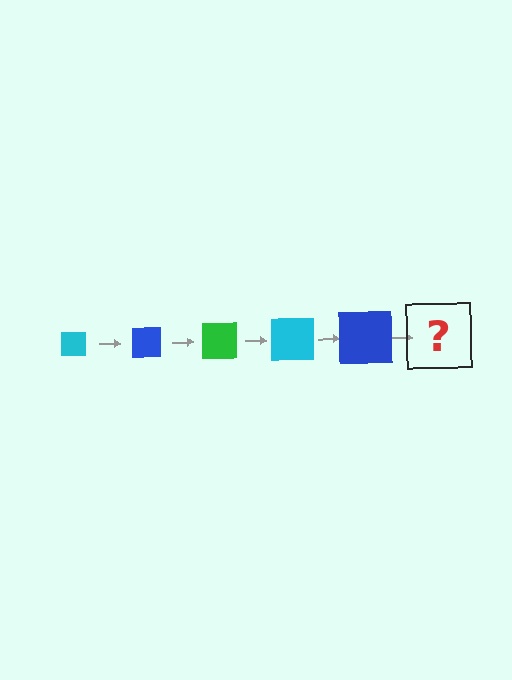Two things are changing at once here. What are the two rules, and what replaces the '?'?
The two rules are that the square grows larger each step and the color cycles through cyan, blue, and green. The '?' should be a green square, larger than the previous one.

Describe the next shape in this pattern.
It should be a green square, larger than the previous one.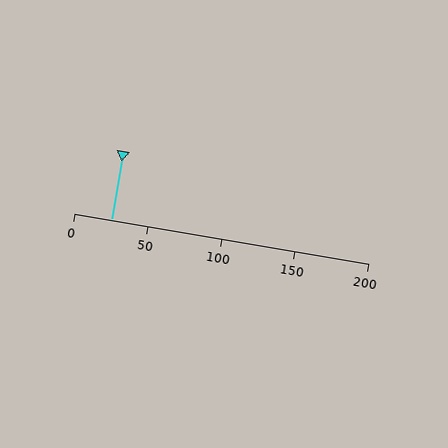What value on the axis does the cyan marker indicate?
The marker indicates approximately 25.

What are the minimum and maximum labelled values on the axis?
The axis runs from 0 to 200.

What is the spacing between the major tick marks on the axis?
The major ticks are spaced 50 apart.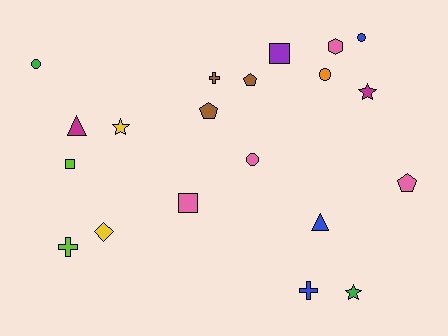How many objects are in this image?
There are 20 objects.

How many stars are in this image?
There are 3 stars.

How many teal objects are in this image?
There are no teal objects.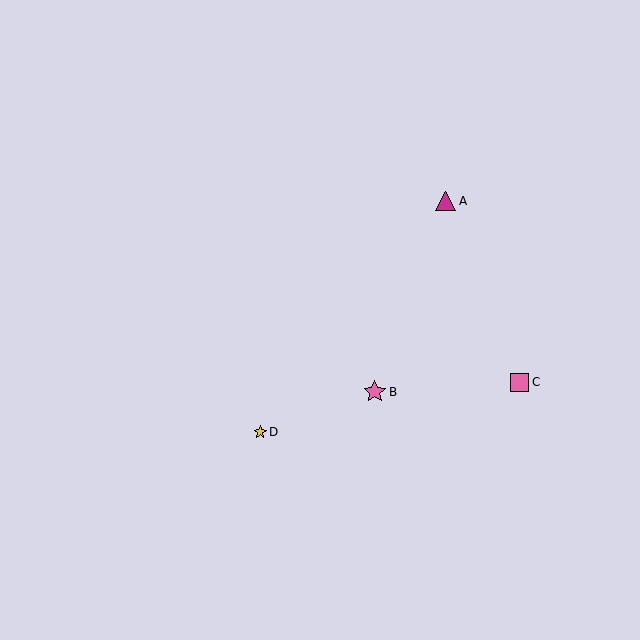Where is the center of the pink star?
The center of the pink star is at (375, 392).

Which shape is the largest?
The pink star (labeled B) is the largest.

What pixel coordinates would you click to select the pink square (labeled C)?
Click at (520, 382) to select the pink square C.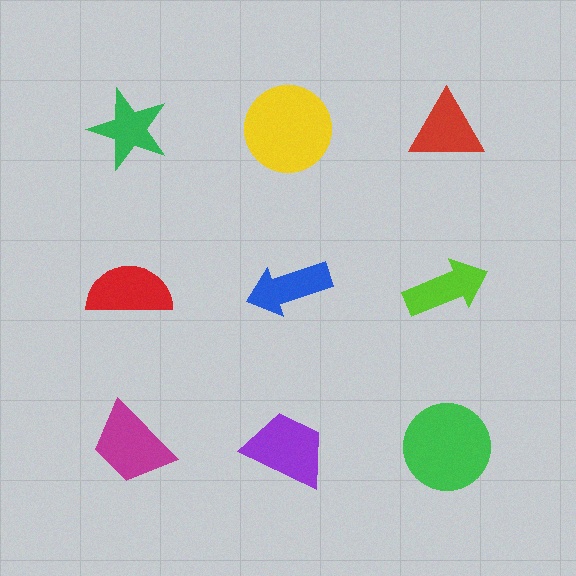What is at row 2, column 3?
A lime arrow.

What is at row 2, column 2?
A blue arrow.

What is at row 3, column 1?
A magenta trapezoid.